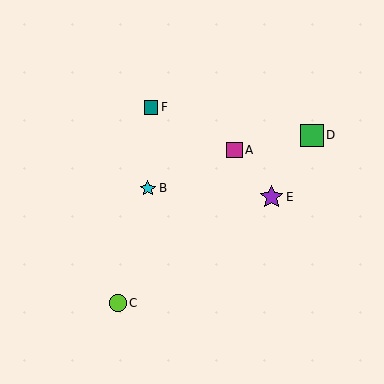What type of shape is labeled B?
Shape B is a cyan star.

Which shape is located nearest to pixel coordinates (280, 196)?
The purple star (labeled E) at (271, 197) is nearest to that location.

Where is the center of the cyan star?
The center of the cyan star is at (148, 189).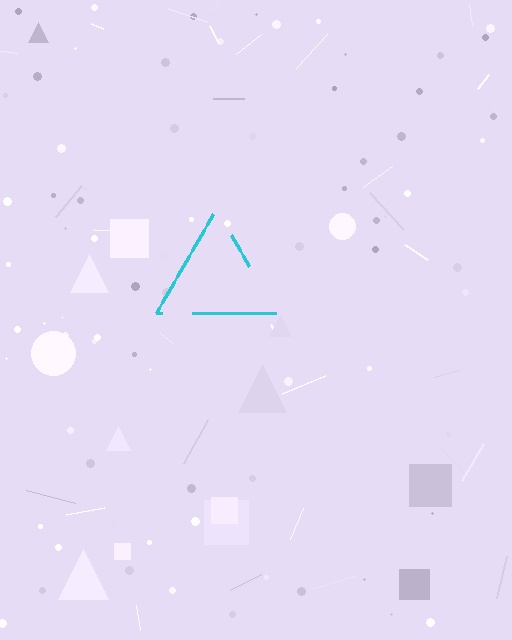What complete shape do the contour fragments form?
The contour fragments form a triangle.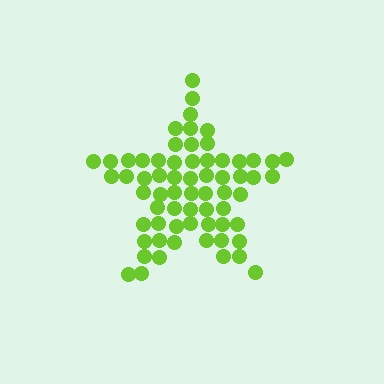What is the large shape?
The large shape is a star.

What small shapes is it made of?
It is made of small circles.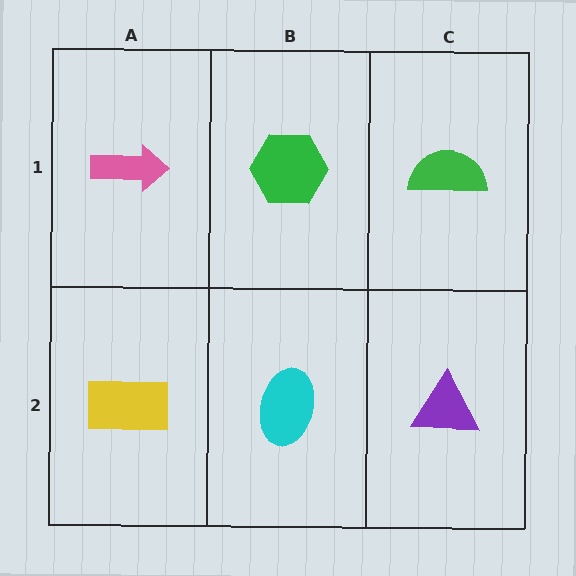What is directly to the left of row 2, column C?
A cyan ellipse.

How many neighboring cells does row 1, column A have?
2.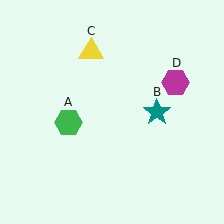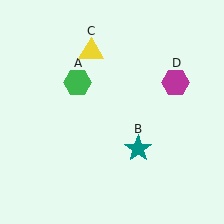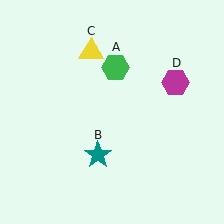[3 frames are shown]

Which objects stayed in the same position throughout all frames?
Yellow triangle (object C) and magenta hexagon (object D) remained stationary.